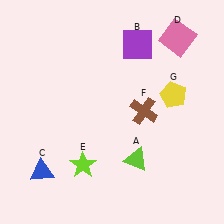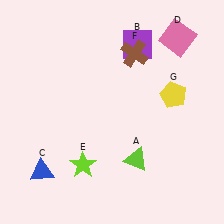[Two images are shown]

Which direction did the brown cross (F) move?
The brown cross (F) moved up.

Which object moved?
The brown cross (F) moved up.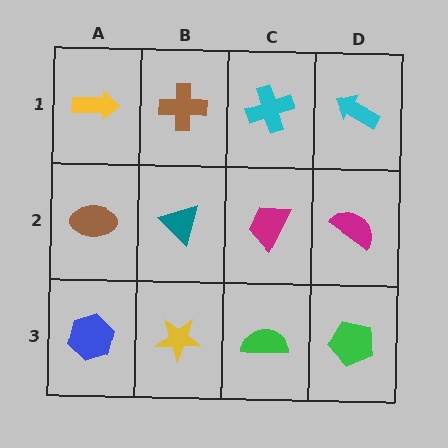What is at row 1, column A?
A yellow arrow.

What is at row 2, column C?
A magenta trapezoid.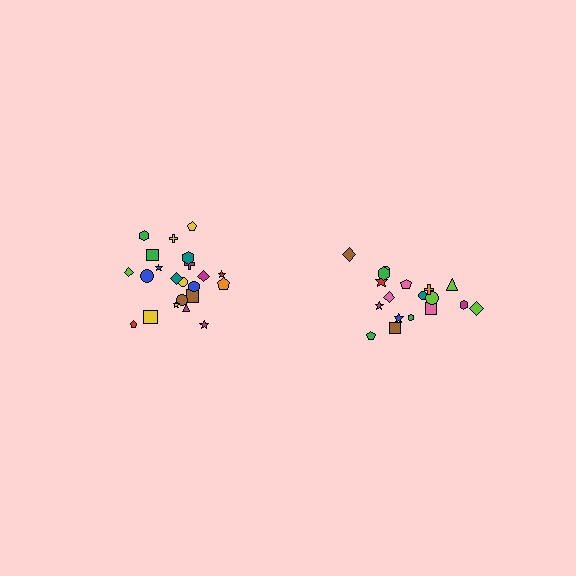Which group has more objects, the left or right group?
The left group.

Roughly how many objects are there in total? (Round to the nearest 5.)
Roughly 40 objects in total.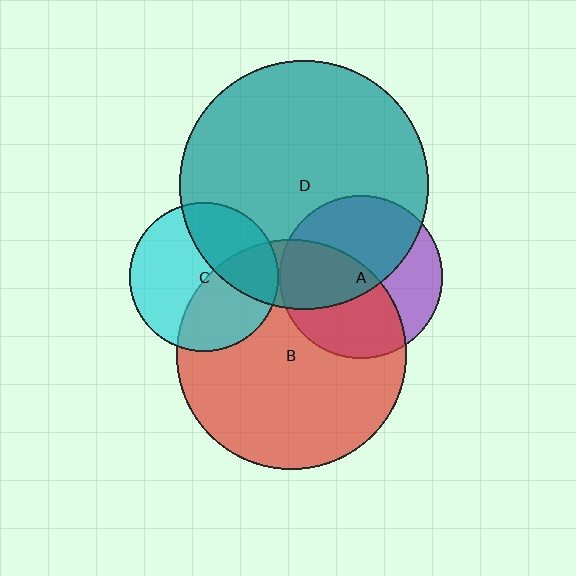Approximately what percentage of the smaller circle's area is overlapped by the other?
Approximately 50%.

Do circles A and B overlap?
Yes.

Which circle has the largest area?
Circle D (teal).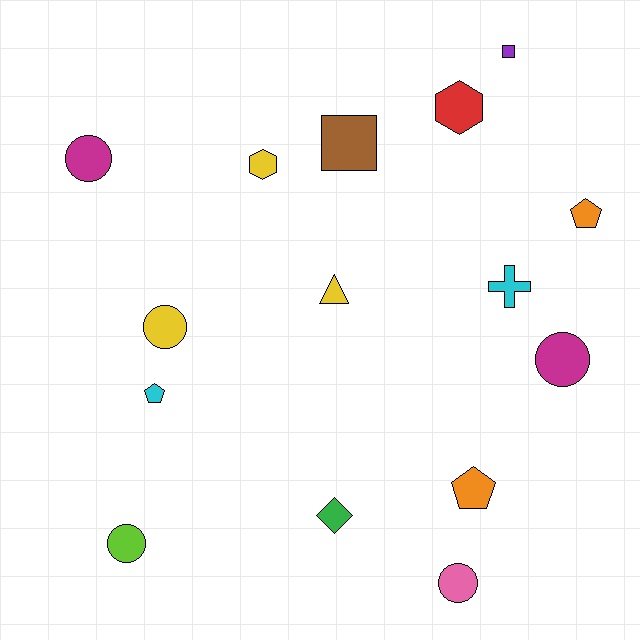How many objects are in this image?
There are 15 objects.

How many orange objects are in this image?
There are 2 orange objects.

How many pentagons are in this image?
There are 3 pentagons.